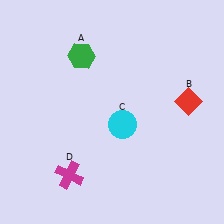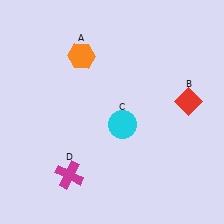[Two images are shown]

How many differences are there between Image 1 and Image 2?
There is 1 difference between the two images.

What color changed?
The hexagon (A) changed from green in Image 1 to orange in Image 2.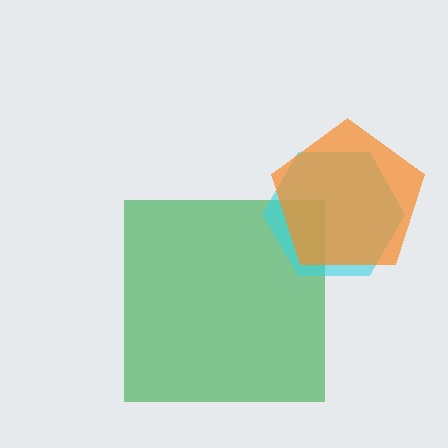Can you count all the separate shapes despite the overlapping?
Yes, there are 3 separate shapes.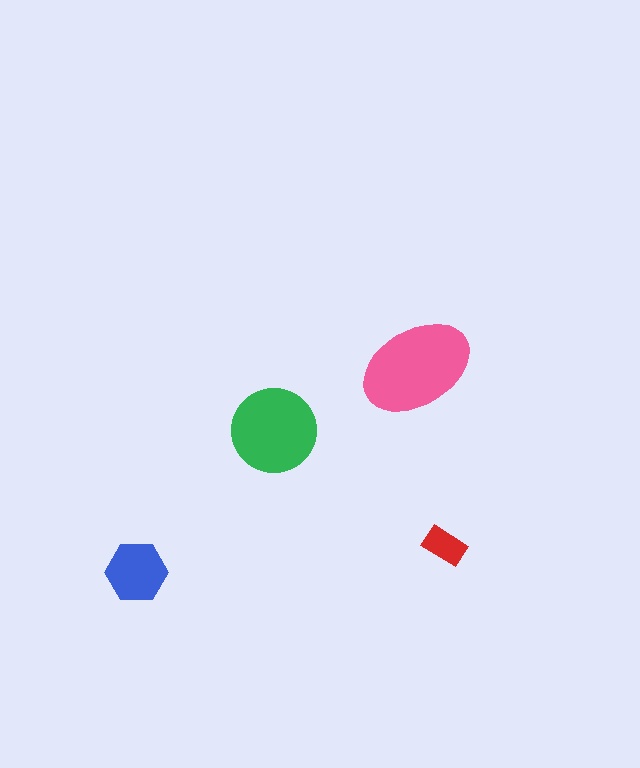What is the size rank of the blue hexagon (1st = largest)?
3rd.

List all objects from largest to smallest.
The pink ellipse, the green circle, the blue hexagon, the red rectangle.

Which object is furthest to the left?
The blue hexagon is leftmost.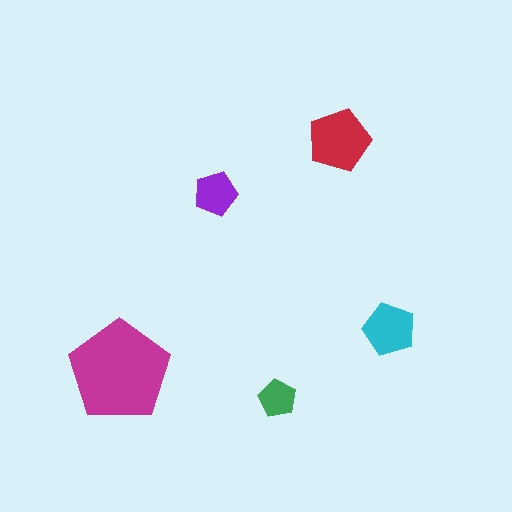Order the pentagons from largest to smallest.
the magenta one, the red one, the cyan one, the purple one, the green one.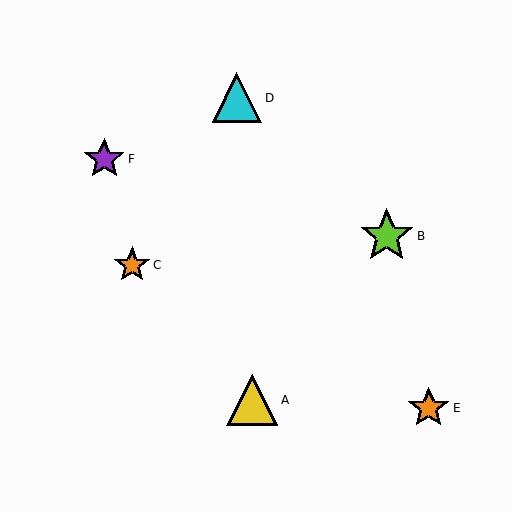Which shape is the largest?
The lime star (labeled B) is the largest.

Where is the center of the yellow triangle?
The center of the yellow triangle is at (252, 400).